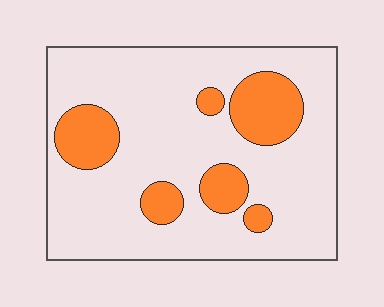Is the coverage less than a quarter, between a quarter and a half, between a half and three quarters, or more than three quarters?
Less than a quarter.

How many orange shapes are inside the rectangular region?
6.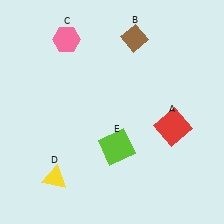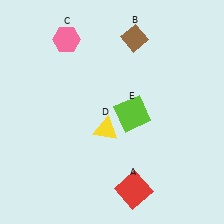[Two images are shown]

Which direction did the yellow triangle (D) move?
The yellow triangle (D) moved right.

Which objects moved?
The objects that moved are: the red square (A), the yellow triangle (D), the lime square (E).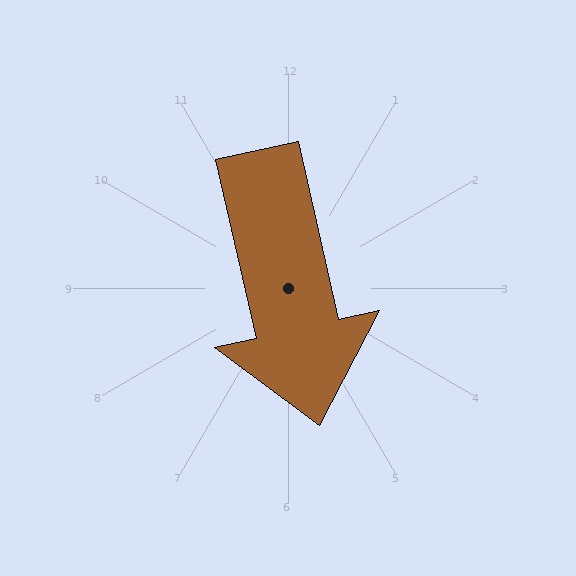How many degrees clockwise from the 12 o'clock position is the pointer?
Approximately 167 degrees.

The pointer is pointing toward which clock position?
Roughly 6 o'clock.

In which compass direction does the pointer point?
South.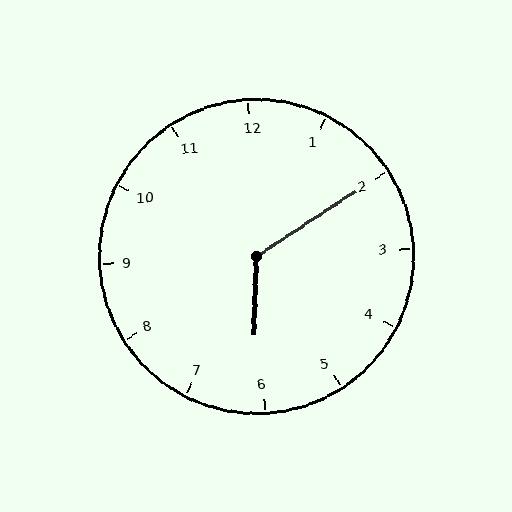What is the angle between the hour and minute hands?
Approximately 125 degrees.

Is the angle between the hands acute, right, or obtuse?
It is obtuse.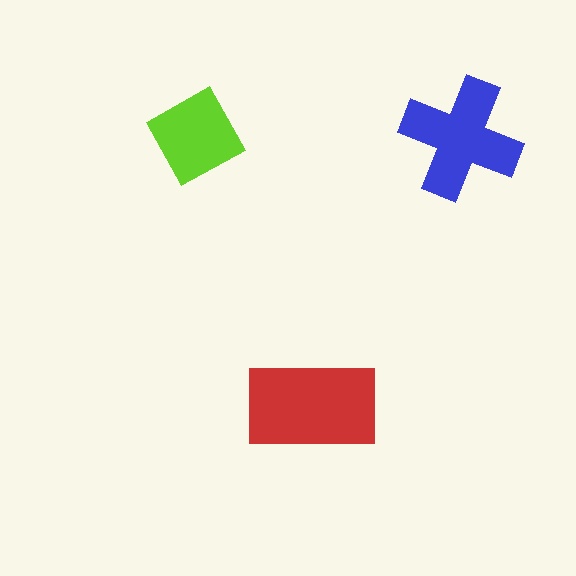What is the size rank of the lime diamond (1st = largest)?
3rd.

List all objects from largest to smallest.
The red rectangle, the blue cross, the lime diamond.